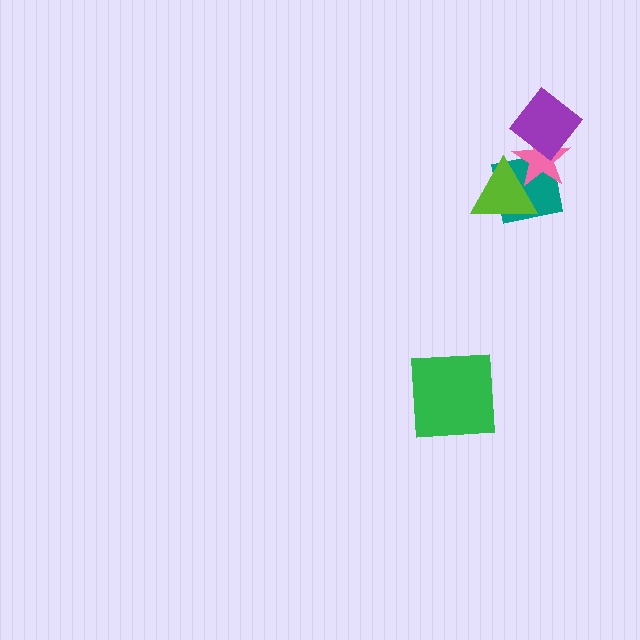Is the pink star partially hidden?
Yes, it is partially covered by another shape.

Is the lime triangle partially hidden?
No, no other shape covers it.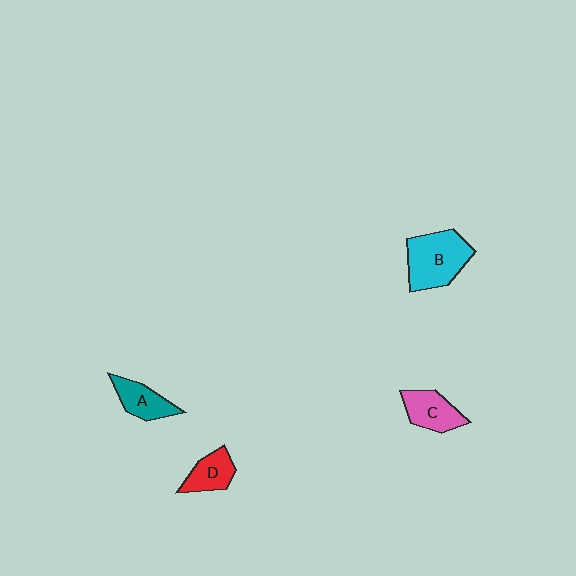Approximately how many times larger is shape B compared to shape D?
Approximately 1.9 times.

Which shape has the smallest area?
Shape D (red).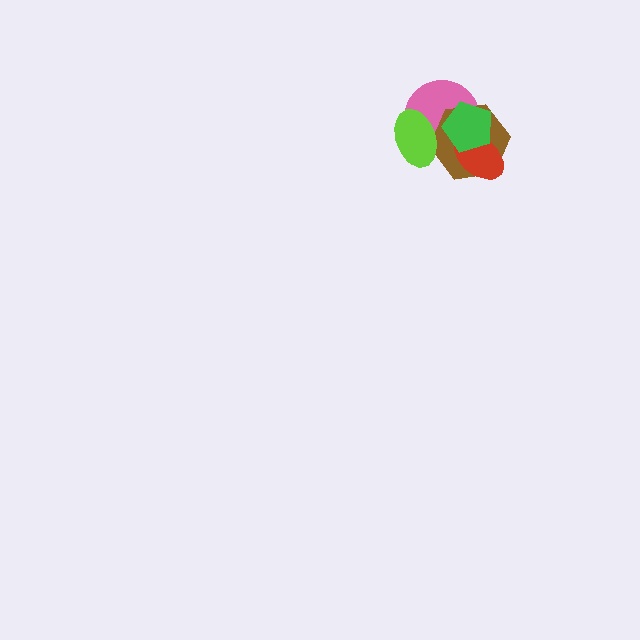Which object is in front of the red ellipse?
The green pentagon is in front of the red ellipse.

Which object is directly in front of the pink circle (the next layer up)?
The brown hexagon is directly in front of the pink circle.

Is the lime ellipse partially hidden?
No, no other shape covers it.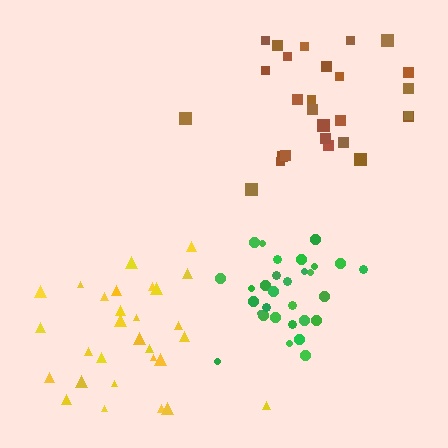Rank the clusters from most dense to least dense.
green, yellow, brown.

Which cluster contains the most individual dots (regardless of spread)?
Green (30).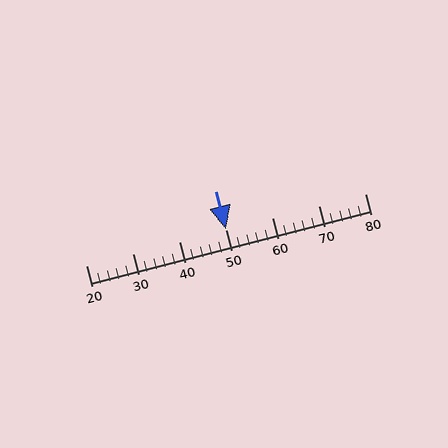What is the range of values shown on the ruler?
The ruler shows values from 20 to 80.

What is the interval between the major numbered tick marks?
The major tick marks are spaced 10 units apart.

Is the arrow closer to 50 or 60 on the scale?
The arrow is closer to 50.